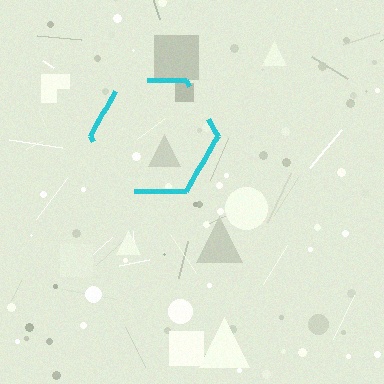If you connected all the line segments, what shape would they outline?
They would outline a hexagon.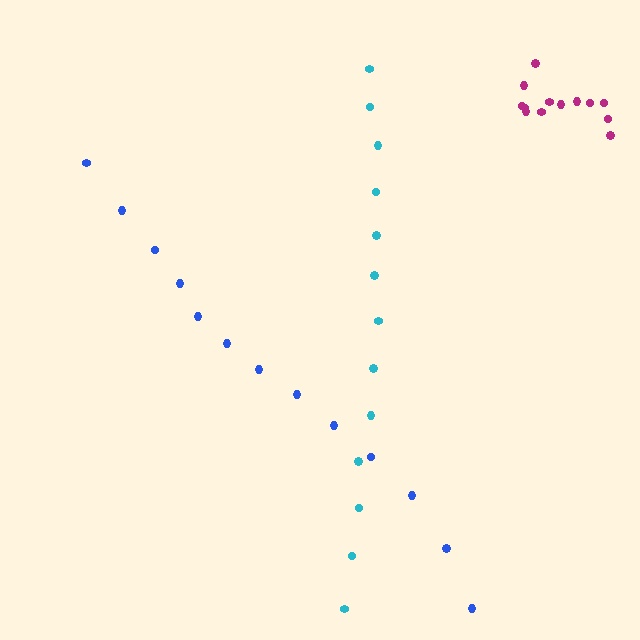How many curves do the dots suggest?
There are 3 distinct paths.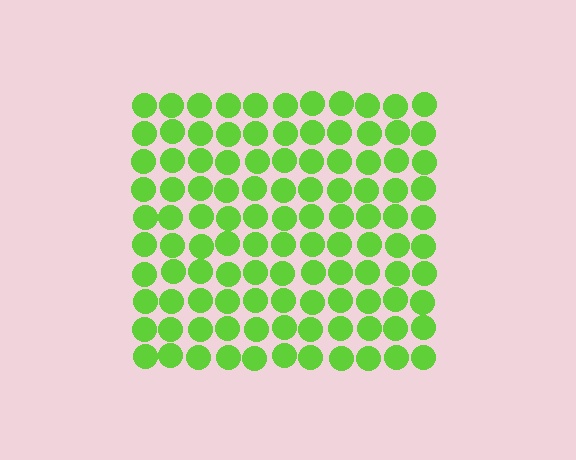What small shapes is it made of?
It is made of small circles.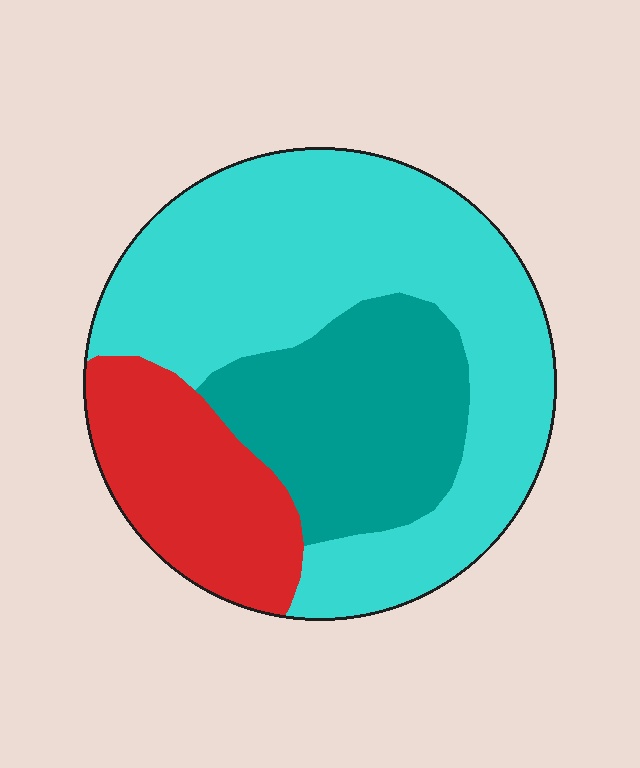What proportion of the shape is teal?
Teal covers roughly 25% of the shape.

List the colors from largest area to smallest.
From largest to smallest: cyan, teal, red.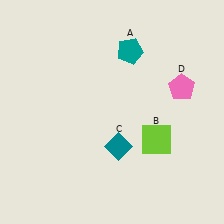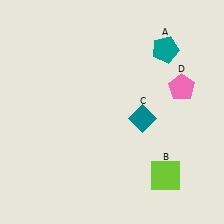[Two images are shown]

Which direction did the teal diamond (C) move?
The teal diamond (C) moved up.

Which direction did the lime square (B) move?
The lime square (B) moved down.